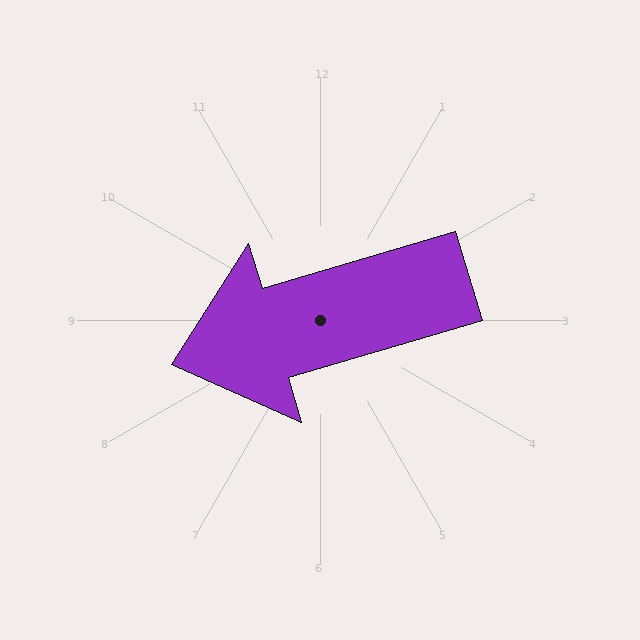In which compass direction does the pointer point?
West.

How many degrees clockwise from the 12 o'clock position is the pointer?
Approximately 253 degrees.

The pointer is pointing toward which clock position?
Roughly 8 o'clock.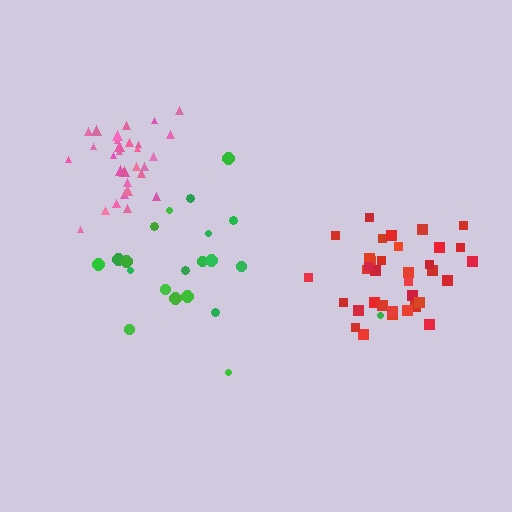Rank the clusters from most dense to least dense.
pink, red, green.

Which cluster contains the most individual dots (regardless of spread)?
Red (35).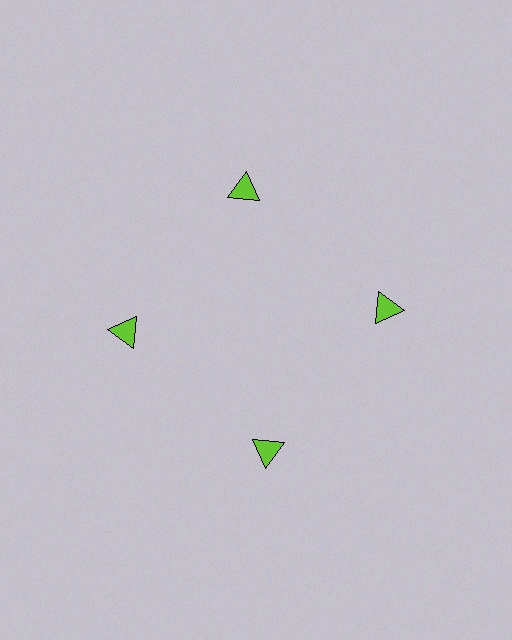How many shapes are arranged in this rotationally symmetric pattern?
There are 4 shapes, arranged in 4 groups of 1.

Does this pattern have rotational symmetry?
Yes, this pattern has 4-fold rotational symmetry. It looks the same after rotating 90 degrees around the center.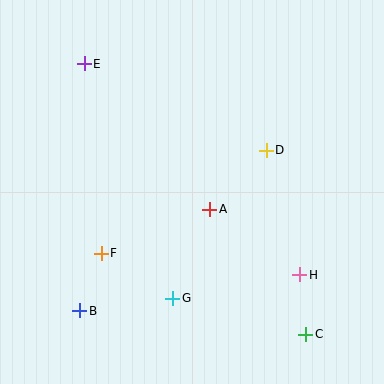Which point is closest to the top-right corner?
Point D is closest to the top-right corner.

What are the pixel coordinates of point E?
Point E is at (84, 64).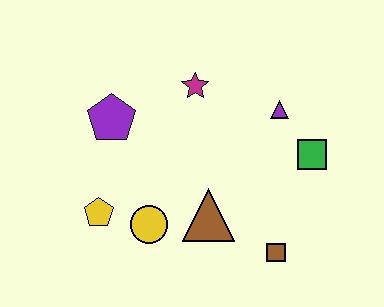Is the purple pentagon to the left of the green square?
Yes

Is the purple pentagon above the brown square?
Yes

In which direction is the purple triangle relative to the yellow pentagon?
The purple triangle is to the right of the yellow pentagon.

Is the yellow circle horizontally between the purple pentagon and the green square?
Yes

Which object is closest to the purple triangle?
The green square is closest to the purple triangle.